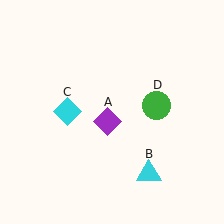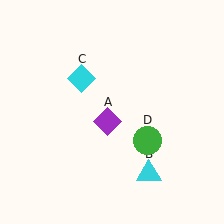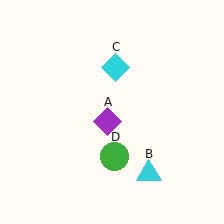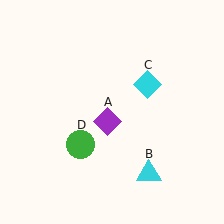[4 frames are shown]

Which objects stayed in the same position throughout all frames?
Purple diamond (object A) and cyan triangle (object B) remained stationary.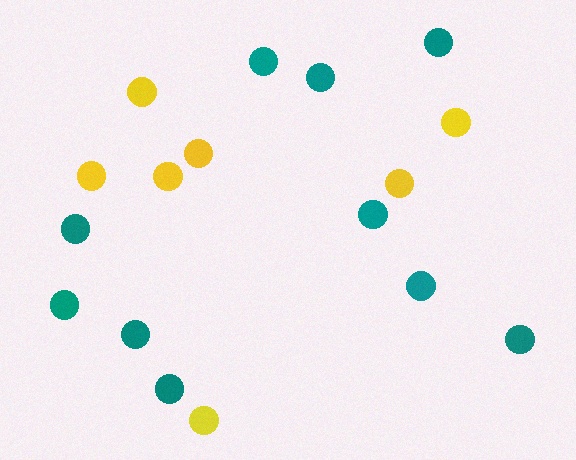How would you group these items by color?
There are 2 groups: one group of teal circles (10) and one group of yellow circles (7).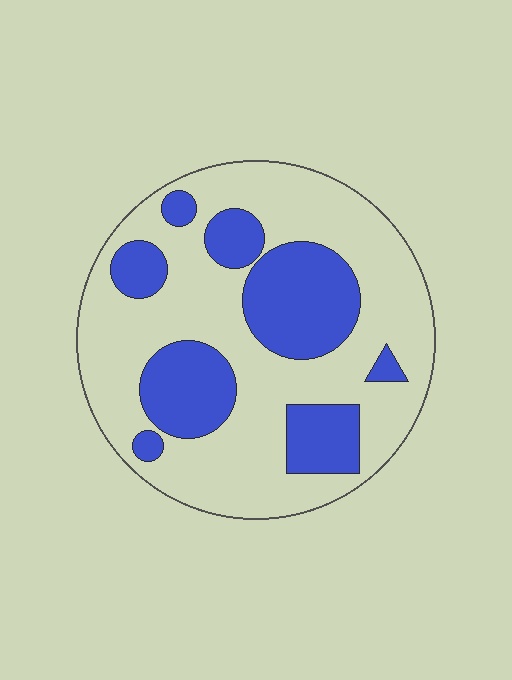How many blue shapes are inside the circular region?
8.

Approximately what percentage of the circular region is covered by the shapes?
Approximately 30%.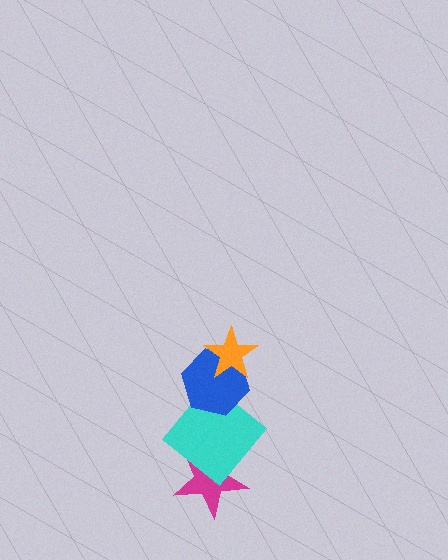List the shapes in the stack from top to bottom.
From top to bottom: the orange star, the blue hexagon, the cyan diamond, the magenta star.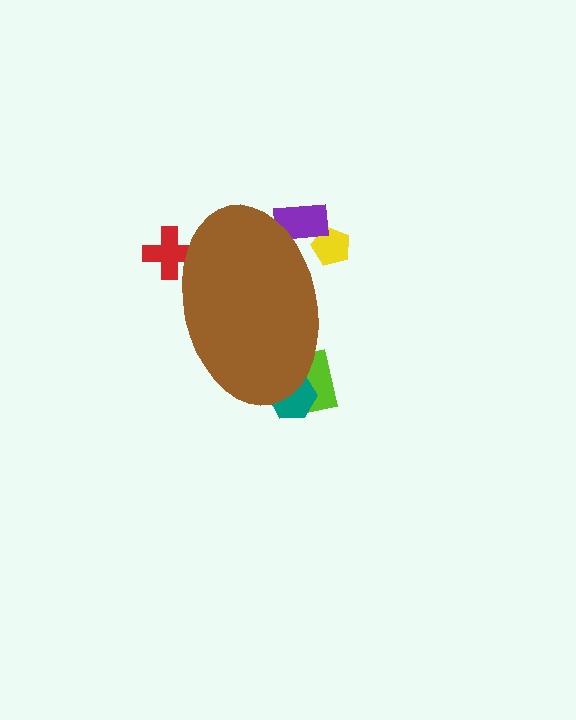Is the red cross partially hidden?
Yes, the red cross is partially hidden behind the brown ellipse.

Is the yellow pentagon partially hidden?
Yes, the yellow pentagon is partially hidden behind the brown ellipse.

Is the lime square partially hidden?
Yes, the lime square is partially hidden behind the brown ellipse.